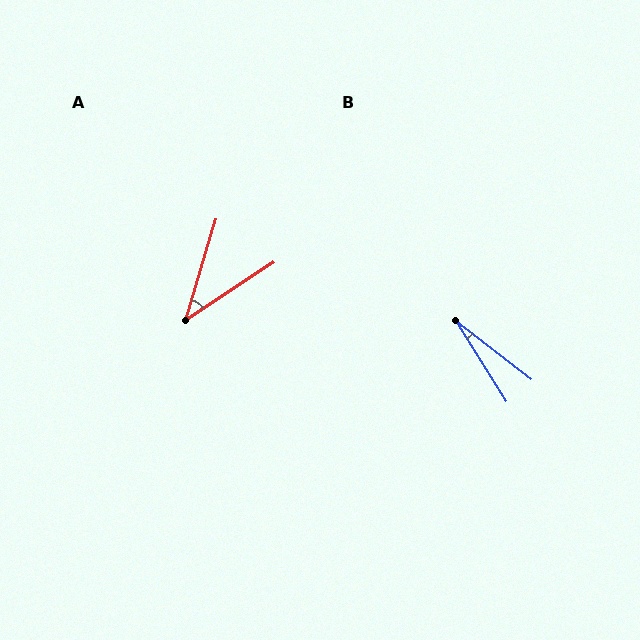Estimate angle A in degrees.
Approximately 40 degrees.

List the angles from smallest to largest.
B (20°), A (40°).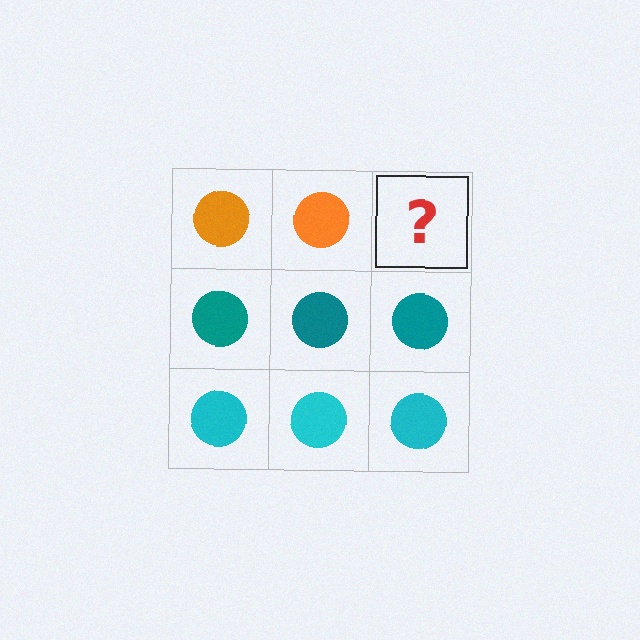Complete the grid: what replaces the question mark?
The question mark should be replaced with an orange circle.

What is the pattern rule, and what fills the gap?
The rule is that each row has a consistent color. The gap should be filled with an orange circle.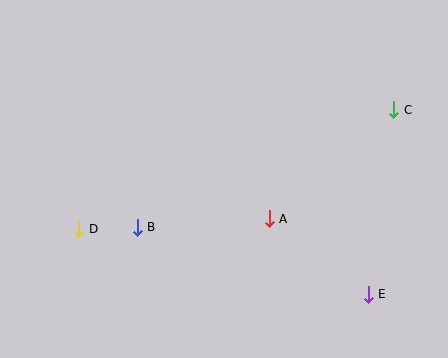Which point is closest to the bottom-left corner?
Point D is closest to the bottom-left corner.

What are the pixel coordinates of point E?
Point E is at (368, 294).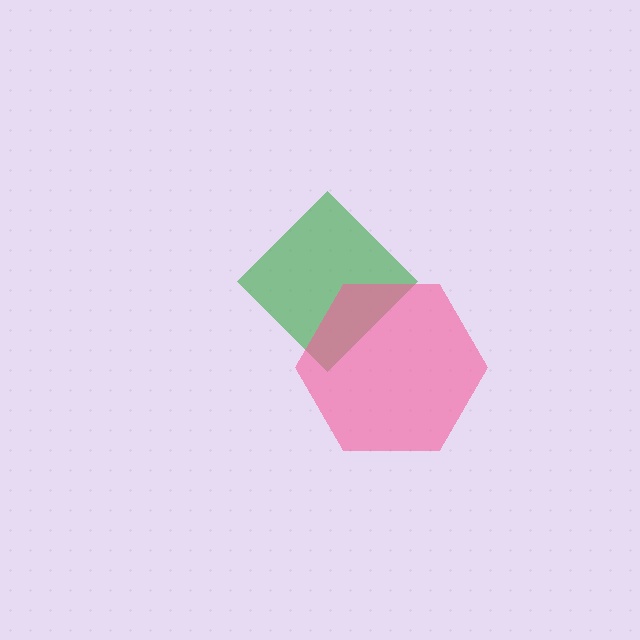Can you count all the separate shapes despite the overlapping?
Yes, there are 2 separate shapes.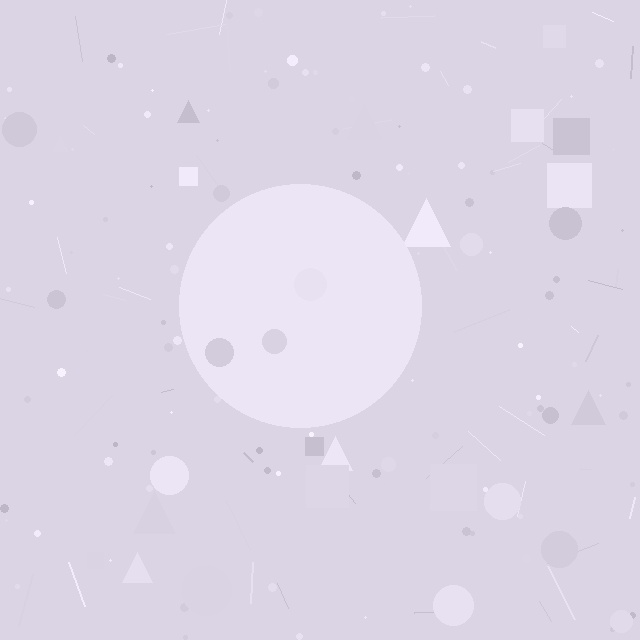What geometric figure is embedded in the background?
A circle is embedded in the background.